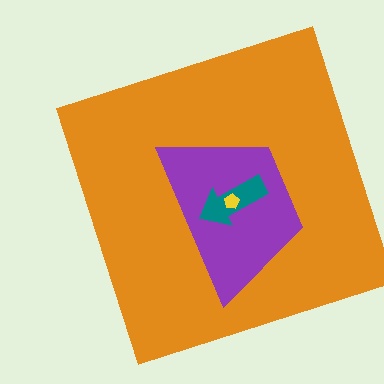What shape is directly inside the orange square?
The purple trapezoid.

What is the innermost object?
The yellow pentagon.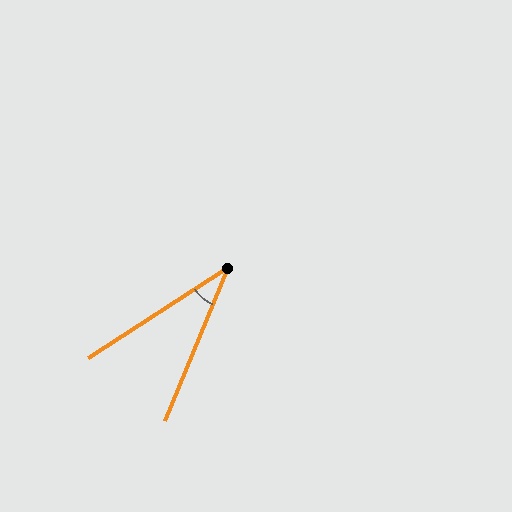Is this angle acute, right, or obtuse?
It is acute.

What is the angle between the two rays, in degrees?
Approximately 35 degrees.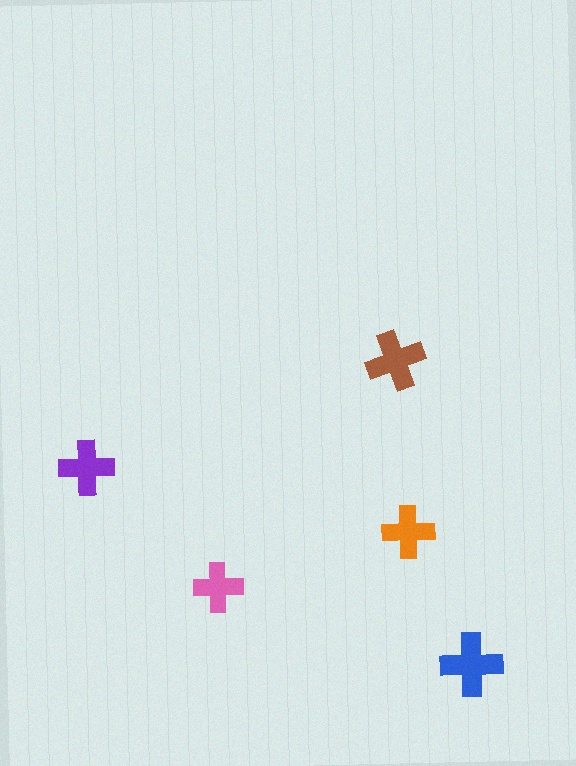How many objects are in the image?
There are 5 objects in the image.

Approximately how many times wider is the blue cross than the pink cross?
About 1.5 times wider.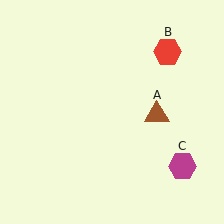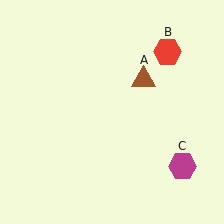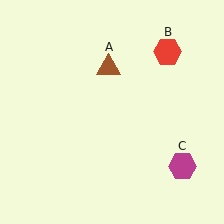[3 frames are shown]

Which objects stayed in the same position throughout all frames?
Red hexagon (object B) and magenta hexagon (object C) remained stationary.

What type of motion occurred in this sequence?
The brown triangle (object A) rotated counterclockwise around the center of the scene.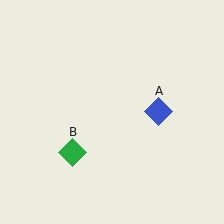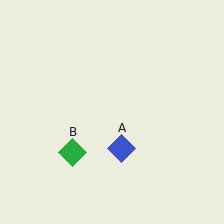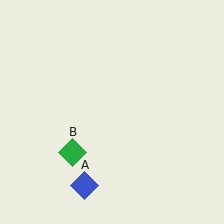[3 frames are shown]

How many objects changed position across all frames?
1 object changed position: blue diamond (object A).